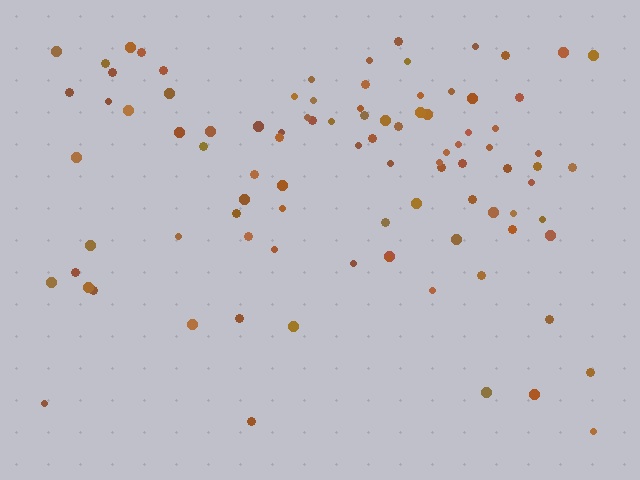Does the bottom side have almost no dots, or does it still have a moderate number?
Still a moderate number, just noticeably fewer than the top.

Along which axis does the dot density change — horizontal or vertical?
Vertical.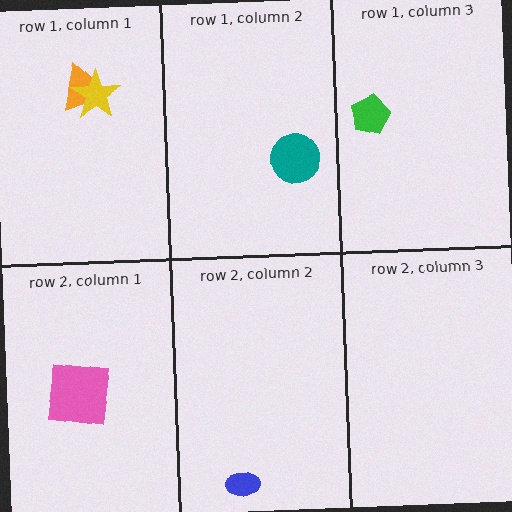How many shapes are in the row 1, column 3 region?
1.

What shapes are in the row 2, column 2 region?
The blue ellipse.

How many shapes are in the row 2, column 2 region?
1.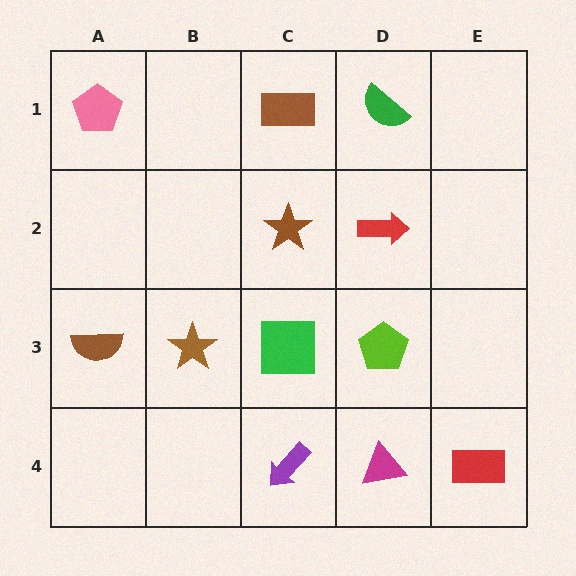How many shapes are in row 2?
2 shapes.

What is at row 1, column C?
A brown rectangle.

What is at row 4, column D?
A magenta triangle.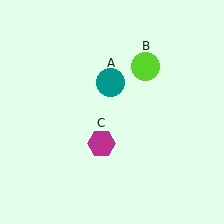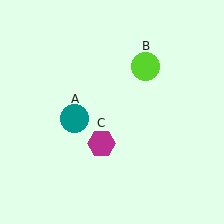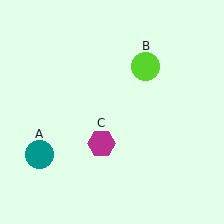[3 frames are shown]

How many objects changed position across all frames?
1 object changed position: teal circle (object A).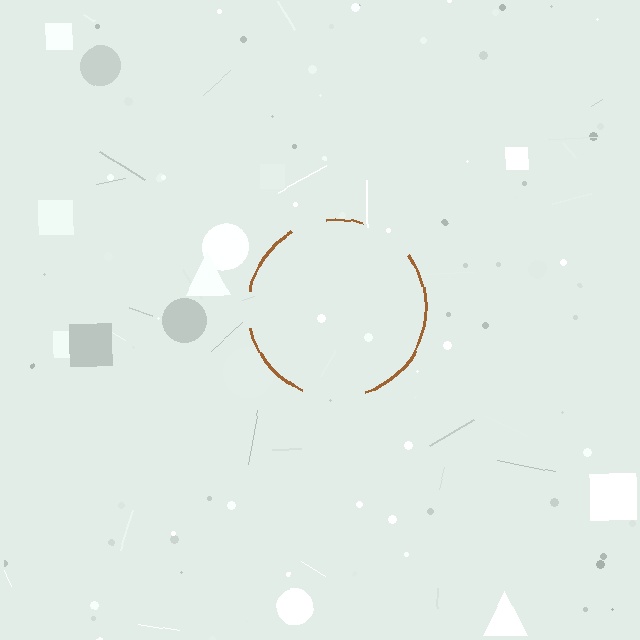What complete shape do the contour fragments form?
The contour fragments form a circle.